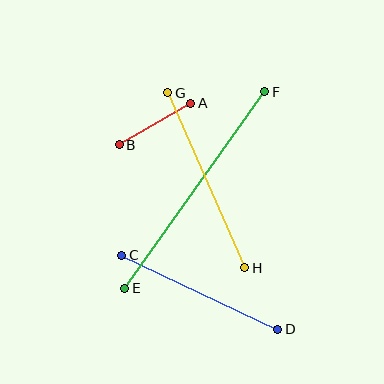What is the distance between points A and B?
The distance is approximately 83 pixels.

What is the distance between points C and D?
The distance is approximately 173 pixels.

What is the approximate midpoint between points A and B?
The midpoint is at approximately (155, 124) pixels.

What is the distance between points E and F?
The distance is approximately 241 pixels.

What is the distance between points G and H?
The distance is approximately 191 pixels.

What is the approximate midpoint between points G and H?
The midpoint is at approximately (206, 180) pixels.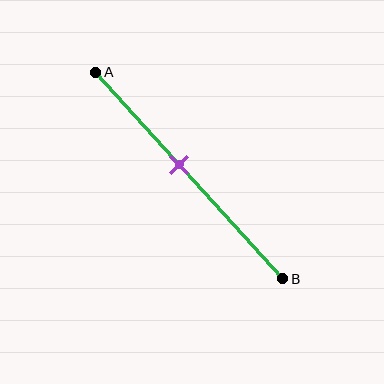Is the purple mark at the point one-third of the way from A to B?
No, the mark is at about 45% from A, not at the 33% one-third point.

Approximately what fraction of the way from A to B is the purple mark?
The purple mark is approximately 45% of the way from A to B.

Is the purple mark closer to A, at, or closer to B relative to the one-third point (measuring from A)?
The purple mark is closer to point B than the one-third point of segment AB.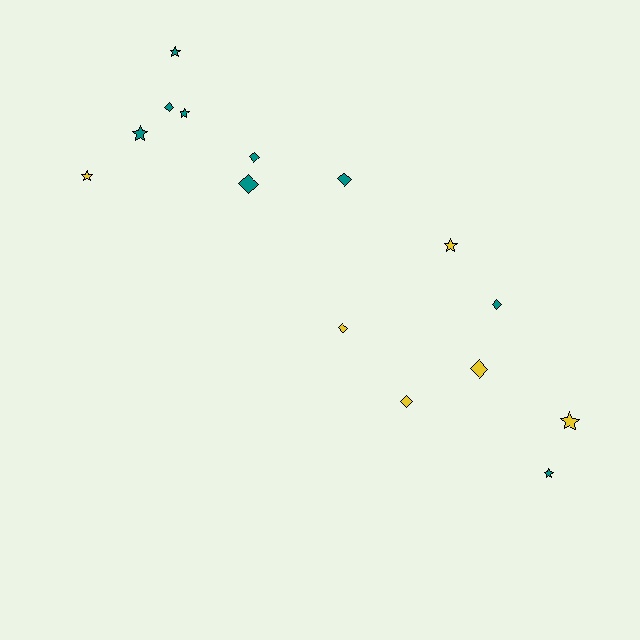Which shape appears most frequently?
Diamond, with 8 objects.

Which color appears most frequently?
Teal, with 9 objects.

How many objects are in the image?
There are 15 objects.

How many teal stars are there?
There are 4 teal stars.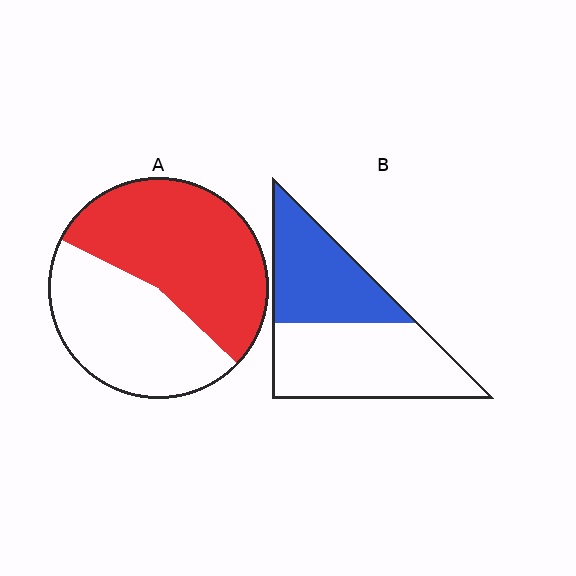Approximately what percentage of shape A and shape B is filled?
A is approximately 55% and B is approximately 45%.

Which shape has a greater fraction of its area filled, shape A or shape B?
Shape A.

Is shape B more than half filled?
No.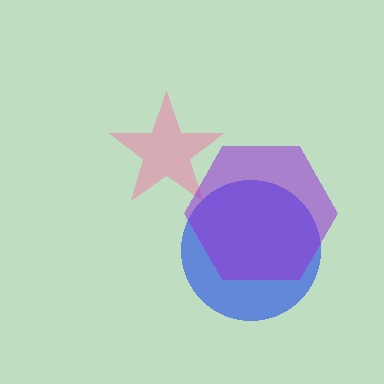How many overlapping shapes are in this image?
There are 3 overlapping shapes in the image.